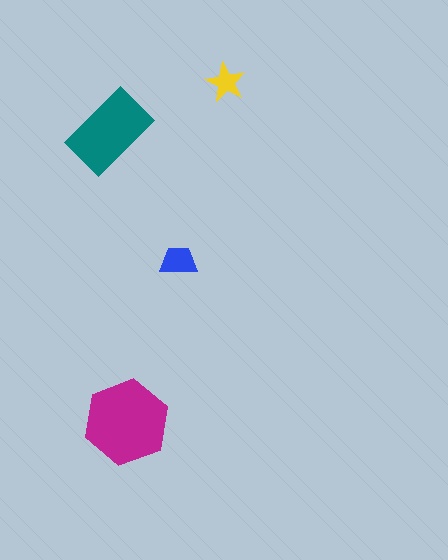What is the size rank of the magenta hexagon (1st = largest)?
1st.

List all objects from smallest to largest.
The yellow star, the blue trapezoid, the teal rectangle, the magenta hexagon.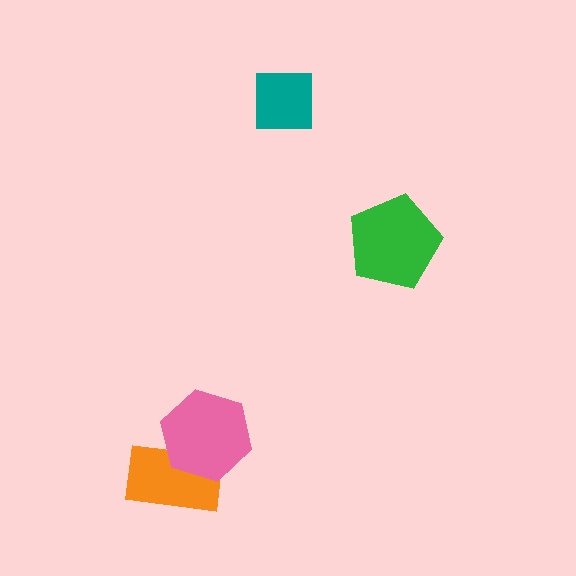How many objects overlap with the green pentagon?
0 objects overlap with the green pentagon.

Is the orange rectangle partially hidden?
Yes, it is partially covered by another shape.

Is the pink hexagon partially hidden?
No, no other shape covers it.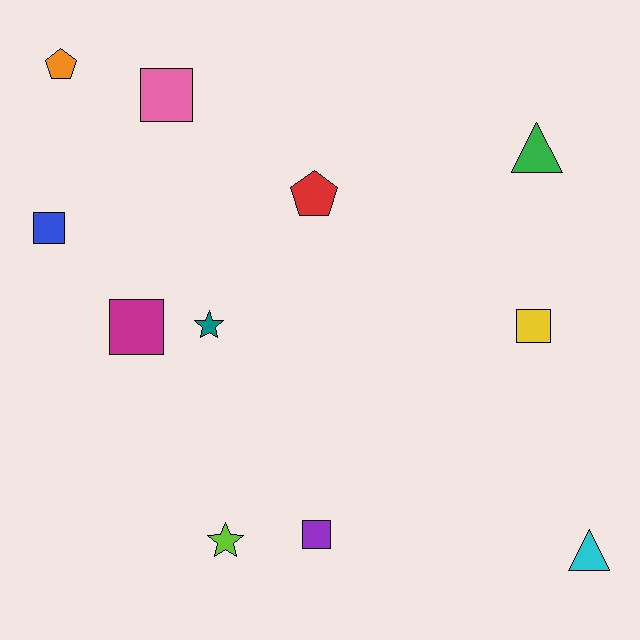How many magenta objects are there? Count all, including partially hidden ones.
There is 1 magenta object.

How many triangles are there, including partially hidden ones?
There are 2 triangles.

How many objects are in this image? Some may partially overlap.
There are 11 objects.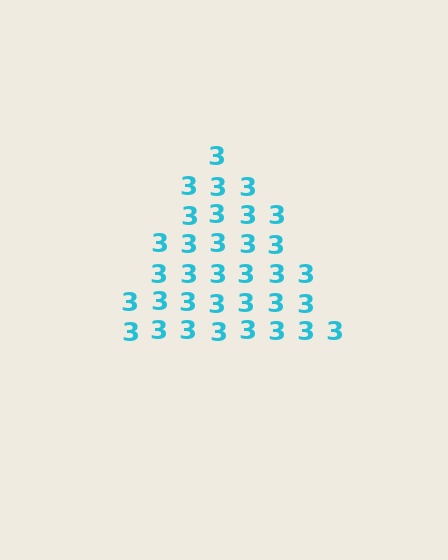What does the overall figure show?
The overall figure shows a triangle.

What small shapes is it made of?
It is made of small digit 3's.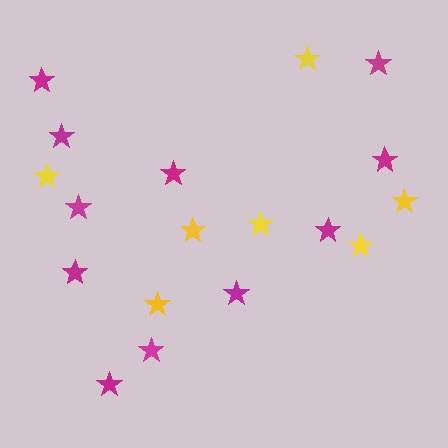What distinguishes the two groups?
There are 2 groups: one group of magenta stars (11) and one group of yellow stars (7).